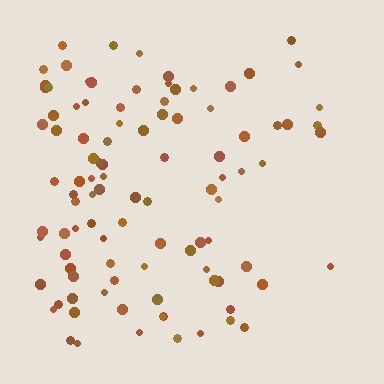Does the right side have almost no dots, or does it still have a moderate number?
Still a moderate number, just noticeably fewer than the left.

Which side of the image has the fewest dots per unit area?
The right.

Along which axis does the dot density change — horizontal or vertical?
Horizontal.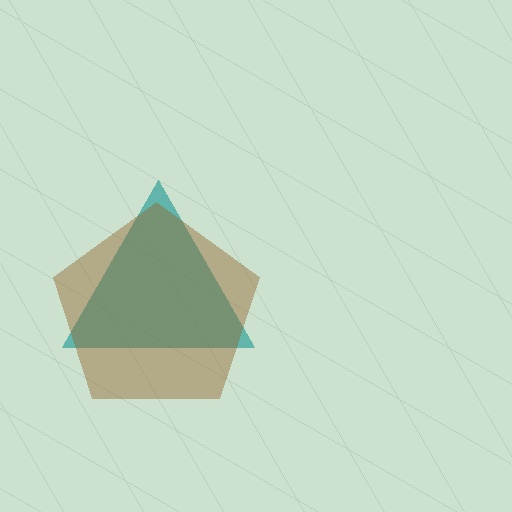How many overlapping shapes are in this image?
There are 2 overlapping shapes in the image.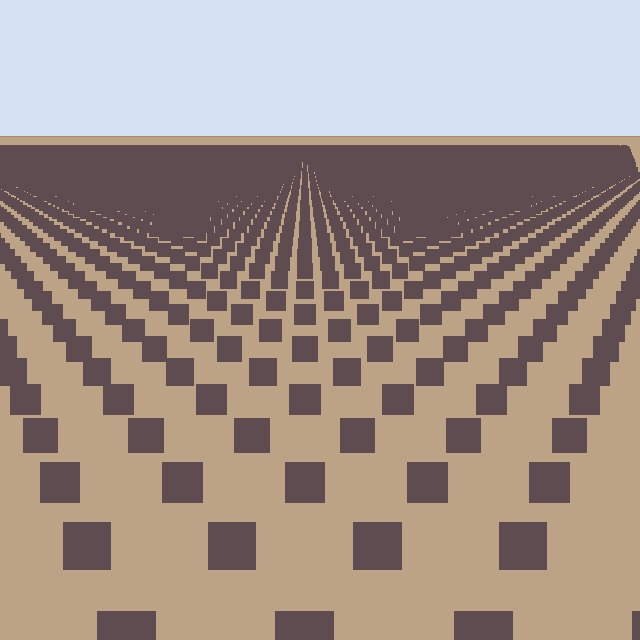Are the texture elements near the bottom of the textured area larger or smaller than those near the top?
Larger. Near the bottom, elements are closer to the viewer and appear at a bigger on-screen size.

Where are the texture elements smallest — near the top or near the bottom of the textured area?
Near the top.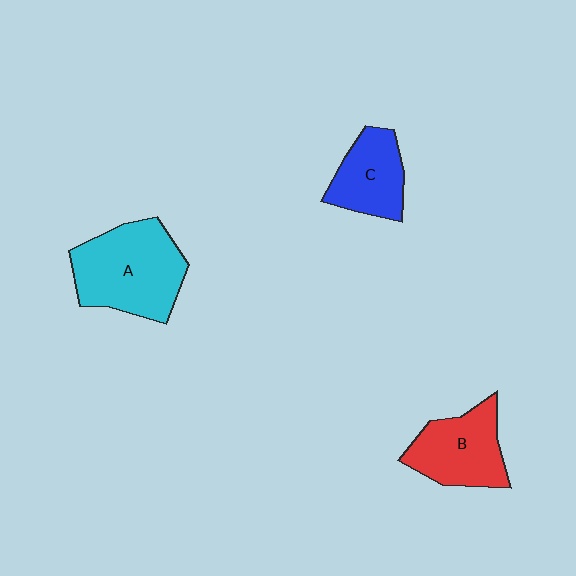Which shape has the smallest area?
Shape C (blue).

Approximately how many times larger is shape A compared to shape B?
Approximately 1.4 times.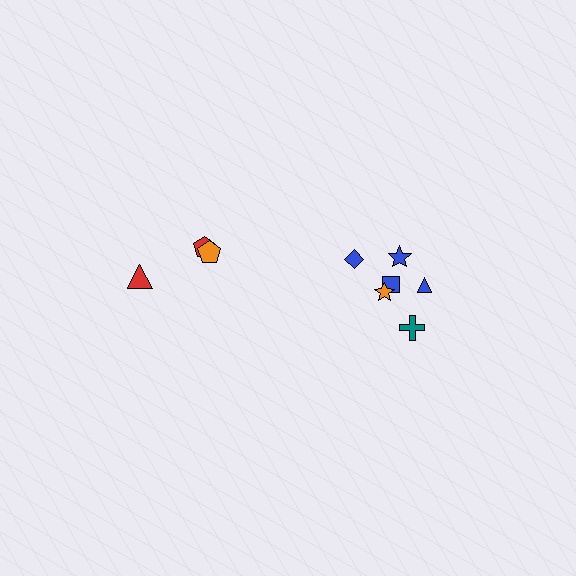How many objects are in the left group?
There are 3 objects.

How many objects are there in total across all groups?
There are 9 objects.